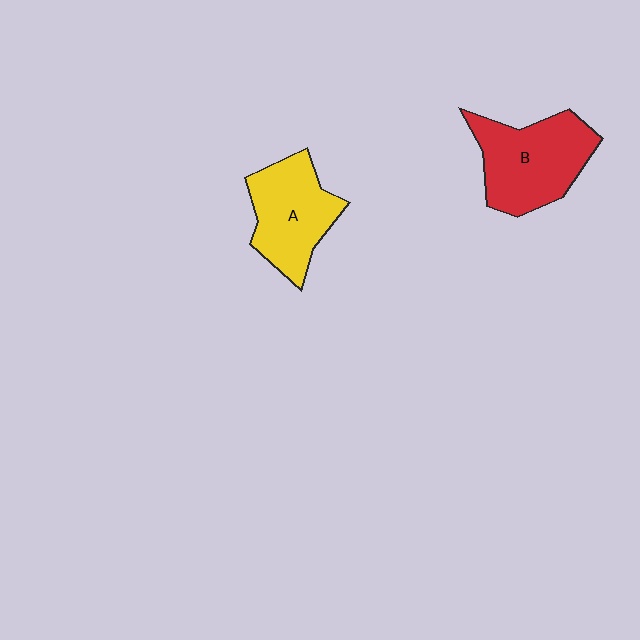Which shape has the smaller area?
Shape A (yellow).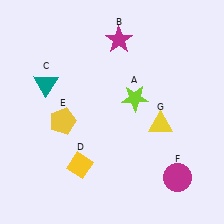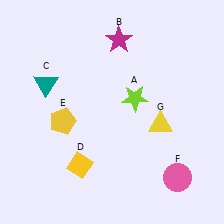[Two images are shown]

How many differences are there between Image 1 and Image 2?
There is 1 difference between the two images.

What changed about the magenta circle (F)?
In Image 1, F is magenta. In Image 2, it changed to pink.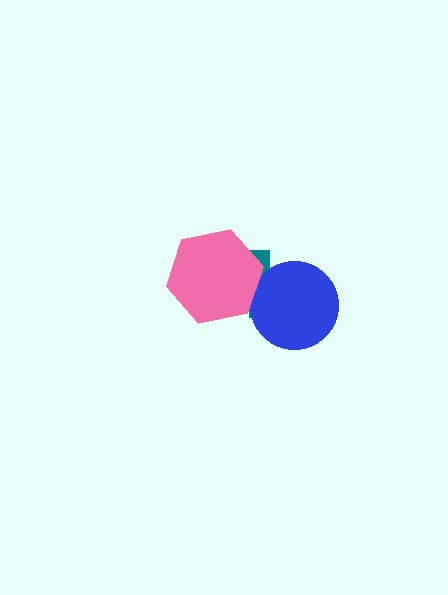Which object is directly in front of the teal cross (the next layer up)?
The blue circle is directly in front of the teal cross.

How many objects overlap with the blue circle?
1 object overlaps with the blue circle.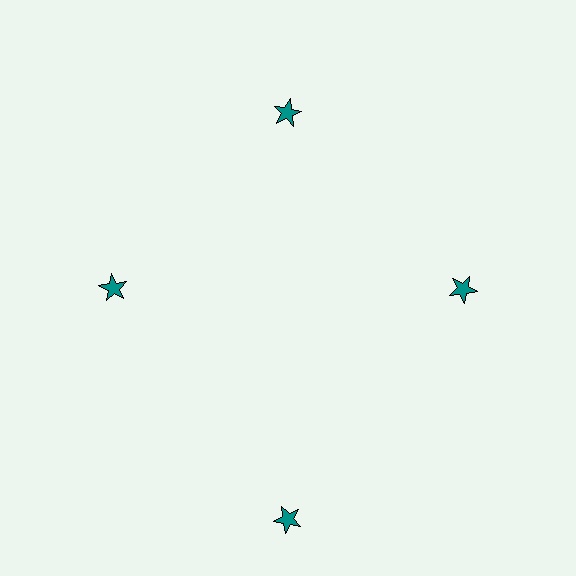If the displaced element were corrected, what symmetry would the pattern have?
It would have 4-fold rotational symmetry — the pattern would map onto itself every 90 degrees.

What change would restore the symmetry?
The symmetry would be restored by moving it inward, back onto the ring so that all 4 stars sit at equal angles and equal distance from the center.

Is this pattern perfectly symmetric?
No. The 4 teal stars are arranged in a ring, but one element near the 6 o'clock position is pushed outward from the center, breaking the 4-fold rotational symmetry.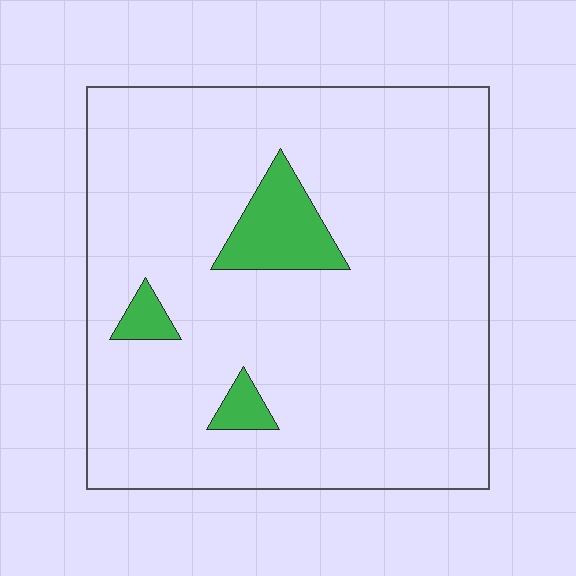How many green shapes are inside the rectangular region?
3.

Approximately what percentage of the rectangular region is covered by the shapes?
Approximately 10%.